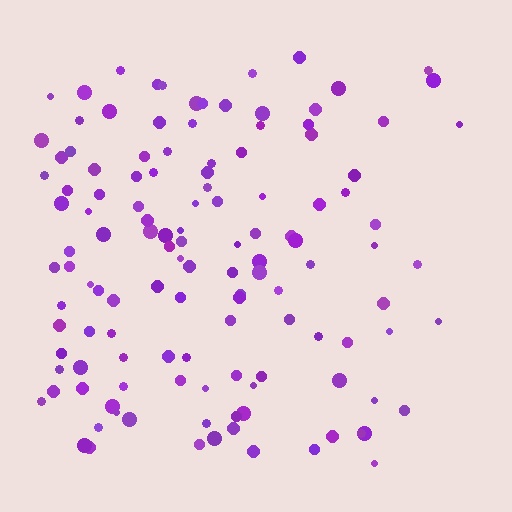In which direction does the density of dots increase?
From right to left, with the left side densest.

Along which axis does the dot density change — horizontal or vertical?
Horizontal.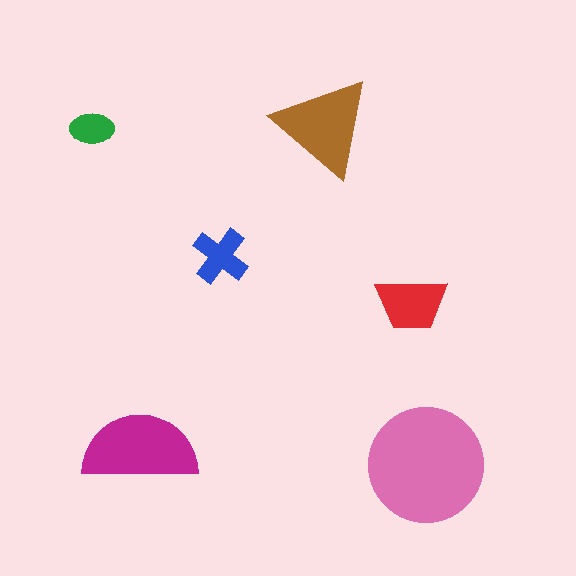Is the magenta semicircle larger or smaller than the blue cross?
Larger.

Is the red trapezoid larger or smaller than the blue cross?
Larger.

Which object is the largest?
The pink circle.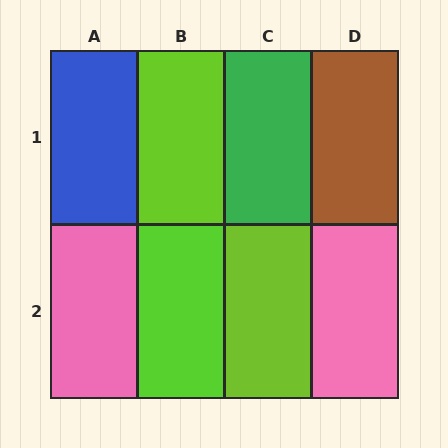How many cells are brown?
1 cell is brown.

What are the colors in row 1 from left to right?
Blue, lime, green, brown.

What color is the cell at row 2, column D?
Pink.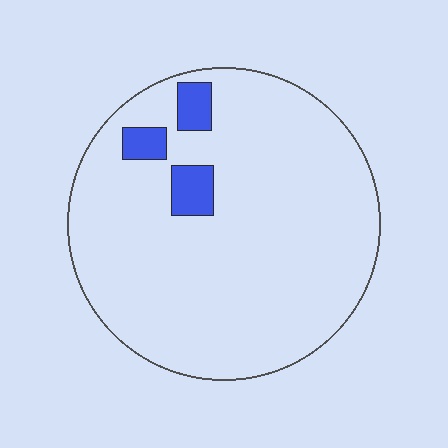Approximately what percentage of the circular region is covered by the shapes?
Approximately 5%.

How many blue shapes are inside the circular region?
3.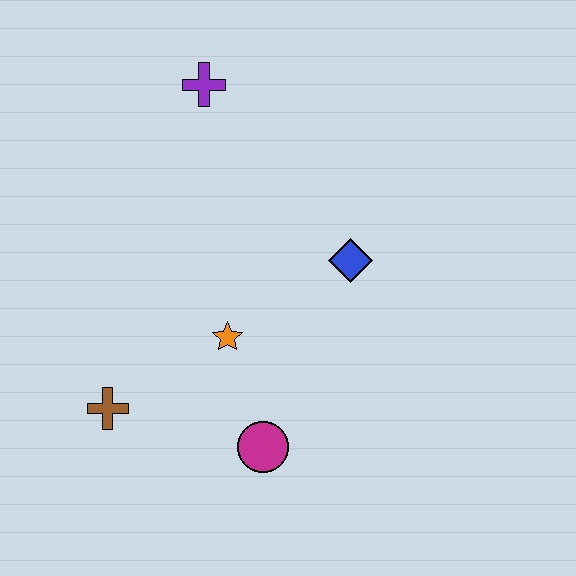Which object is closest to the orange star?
The magenta circle is closest to the orange star.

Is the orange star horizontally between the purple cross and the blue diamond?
Yes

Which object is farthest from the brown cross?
The purple cross is farthest from the brown cross.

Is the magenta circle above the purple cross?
No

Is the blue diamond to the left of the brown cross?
No